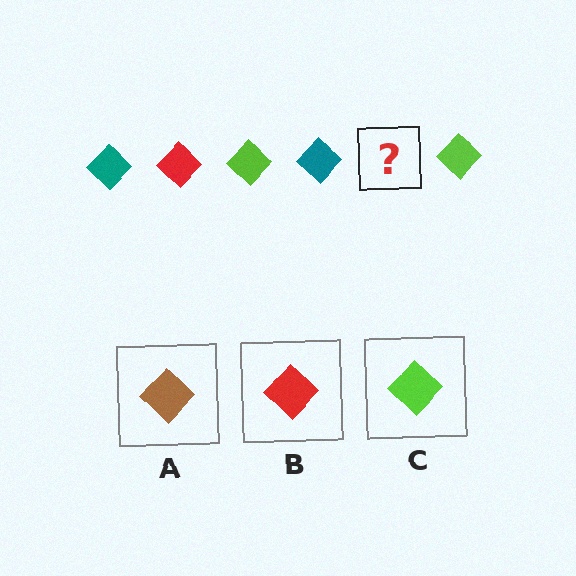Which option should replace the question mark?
Option B.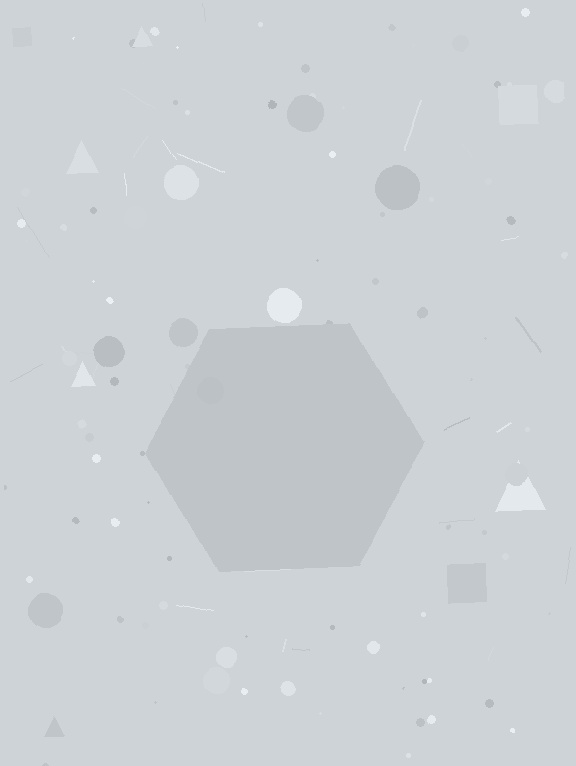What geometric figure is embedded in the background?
A hexagon is embedded in the background.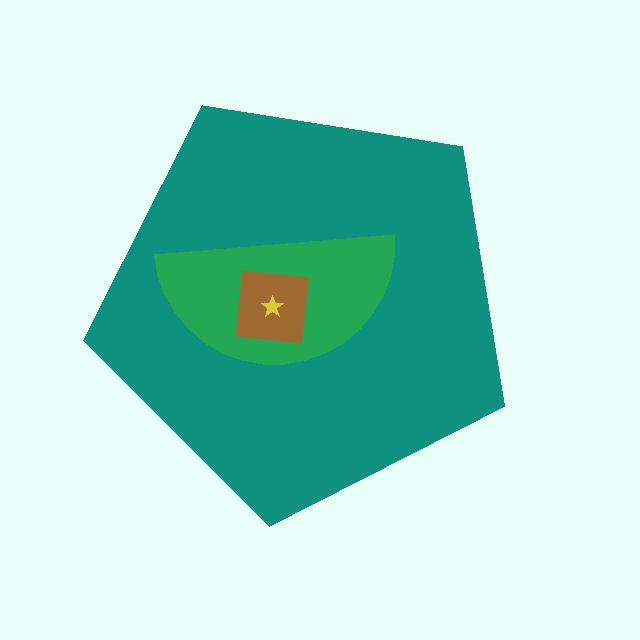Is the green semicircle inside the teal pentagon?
Yes.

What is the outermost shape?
The teal pentagon.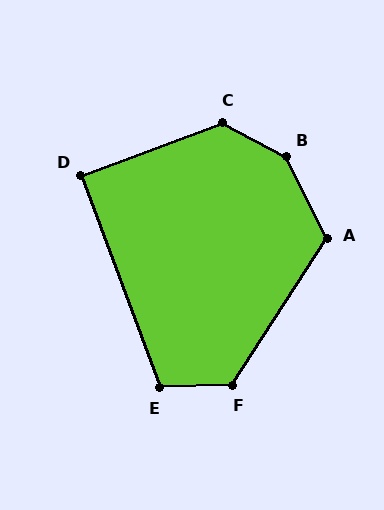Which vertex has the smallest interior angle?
D, at approximately 90 degrees.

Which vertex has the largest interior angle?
B, at approximately 145 degrees.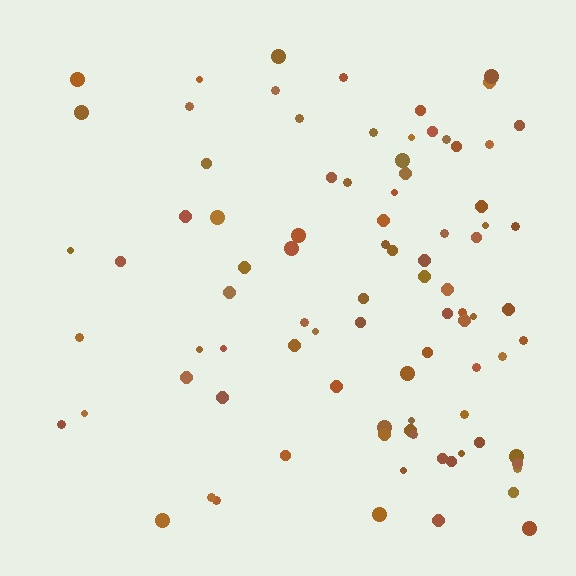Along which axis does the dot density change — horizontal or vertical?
Horizontal.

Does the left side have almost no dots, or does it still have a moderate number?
Still a moderate number, just noticeably fewer than the right.